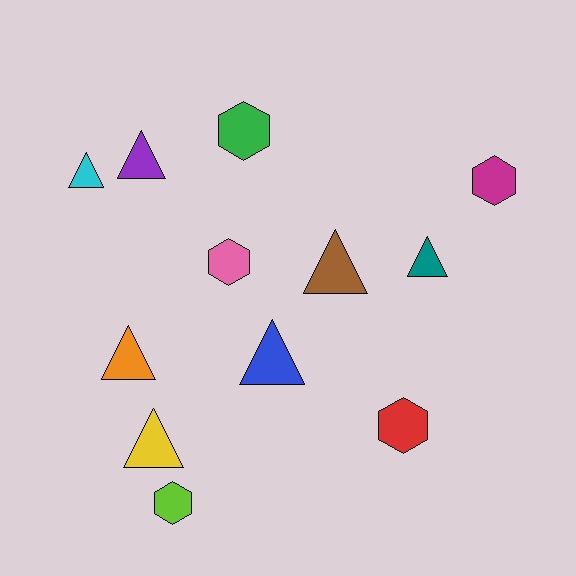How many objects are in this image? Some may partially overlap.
There are 12 objects.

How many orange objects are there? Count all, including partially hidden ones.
There is 1 orange object.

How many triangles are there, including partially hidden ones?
There are 7 triangles.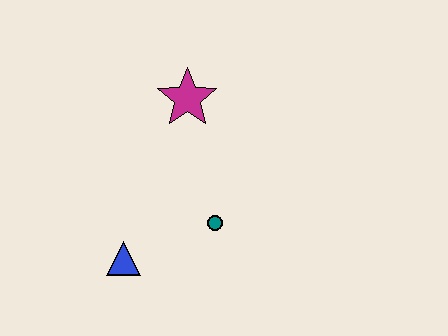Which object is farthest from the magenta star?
The blue triangle is farthest from the magenta star.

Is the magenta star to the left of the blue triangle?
No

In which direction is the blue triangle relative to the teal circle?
The blue triangle is to the left of the teal circle.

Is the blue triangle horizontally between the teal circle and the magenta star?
No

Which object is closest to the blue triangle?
The teal circle is closest to the blue triangle.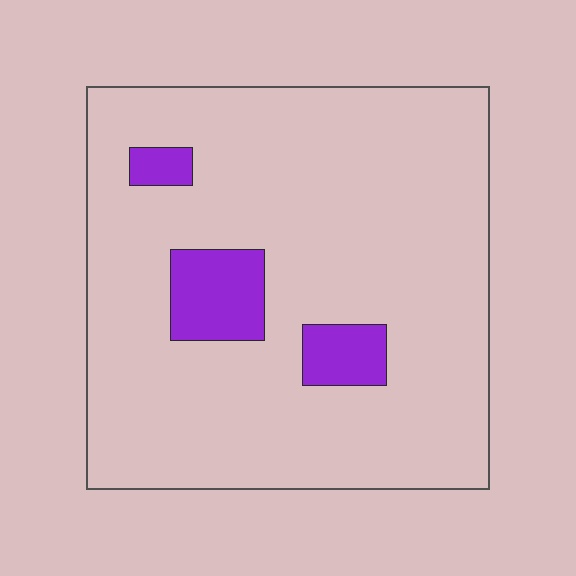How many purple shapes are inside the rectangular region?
3.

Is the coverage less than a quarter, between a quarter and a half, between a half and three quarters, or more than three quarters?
Less than a quarter.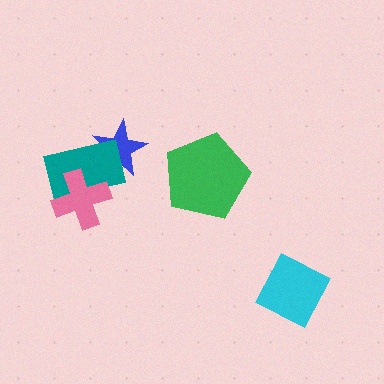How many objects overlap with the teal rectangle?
2 objects overlap with the teal rectangle.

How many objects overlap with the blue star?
1 object overlaps with the blue star.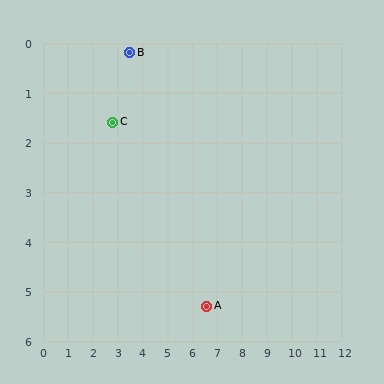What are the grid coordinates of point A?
Point A is at approximately (6.6, 5.3).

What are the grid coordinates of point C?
Point C is at approximately (2.8, 1.6).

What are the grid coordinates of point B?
Point B is at approximately (3.5, 0.2).